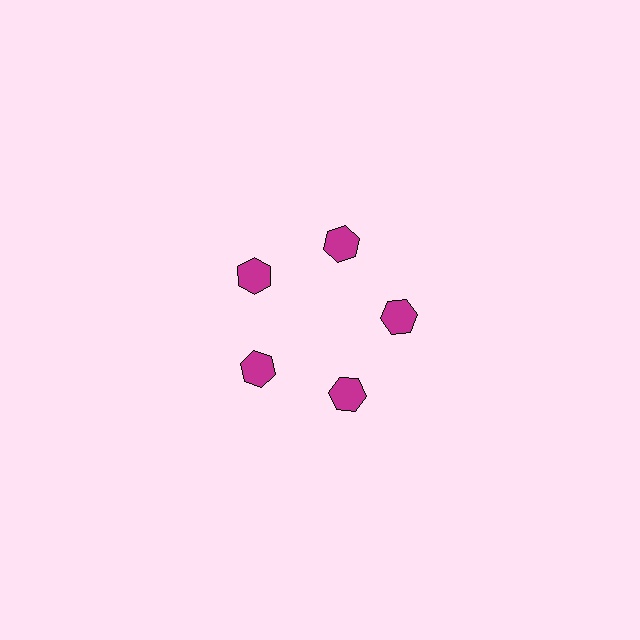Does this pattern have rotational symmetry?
Yes, this pattern has 5-fold rotational symmetry. It looks the same after rotating 72 degrees around the center.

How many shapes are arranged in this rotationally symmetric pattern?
There are 5 shapes, arranged in 5 groups of 1.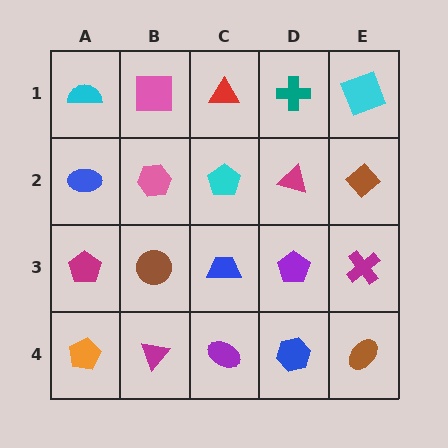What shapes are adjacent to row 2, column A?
A cyan semicircle (row 1, column A), a magenta pentagon (row 3, column A), a pink hexagon (row 2, column B).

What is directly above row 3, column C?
A cyan pentagon.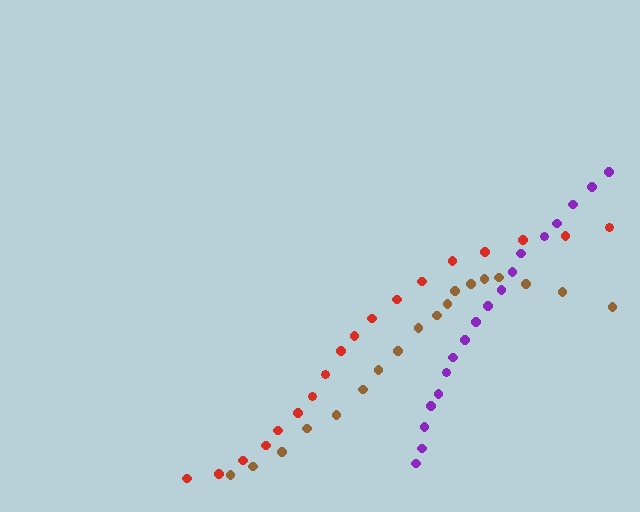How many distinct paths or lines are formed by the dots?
There are 3 distinct paths.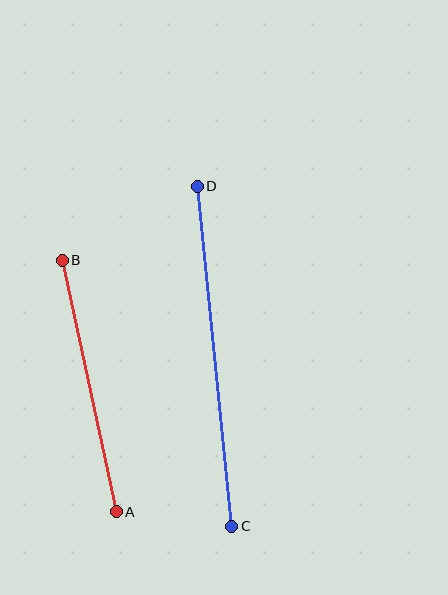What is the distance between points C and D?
The distance is approximately 342 pixels.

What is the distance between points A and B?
The distance is approximately 257 pixels.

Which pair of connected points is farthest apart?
Points C and D are farthest apart.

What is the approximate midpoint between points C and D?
The midpoint is at approximately (214, 356) pixels.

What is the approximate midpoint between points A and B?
The midpoint is at approximately (89, 386) pixels.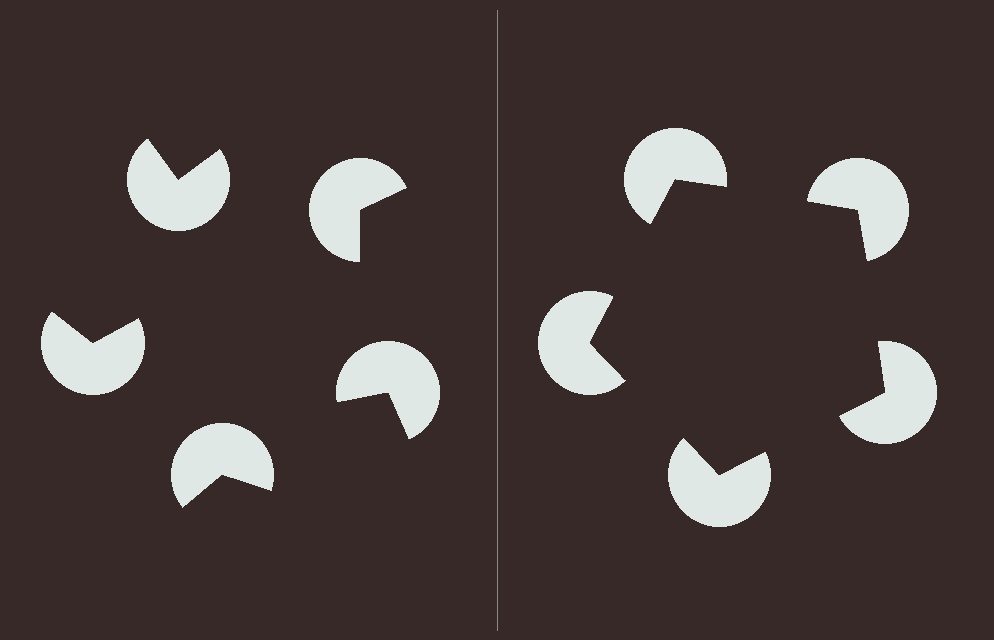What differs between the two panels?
The pac-man discs are positioned identically on both sides; only the wedge orientations differ. On the right they align to a pentagon; on the left they are misaligned.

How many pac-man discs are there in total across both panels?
10 — 5 on each side.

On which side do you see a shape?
An illusory pentagon appears on the right side. On the left side the wedge cuts are rotated, so no coherent shape forms.